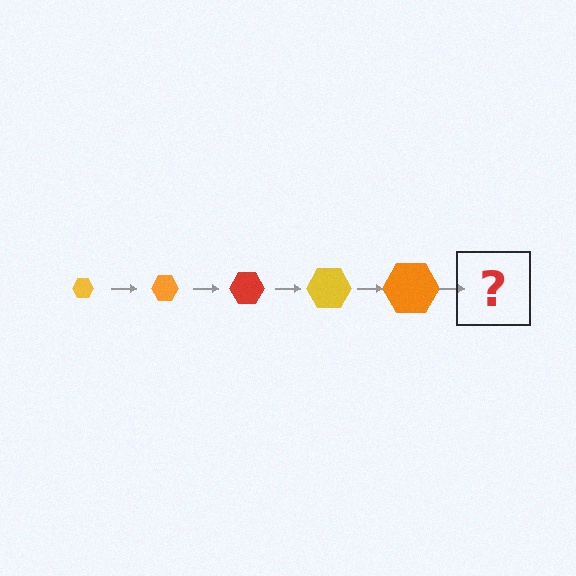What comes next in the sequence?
The next element should be a red hexagon, larger than the previous one.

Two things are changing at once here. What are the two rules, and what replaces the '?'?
The two rules are that the hexagon grows larger each step and the color cycles through yellow, orange, and red. The '?' should be a red hexagon, larger than the previous one.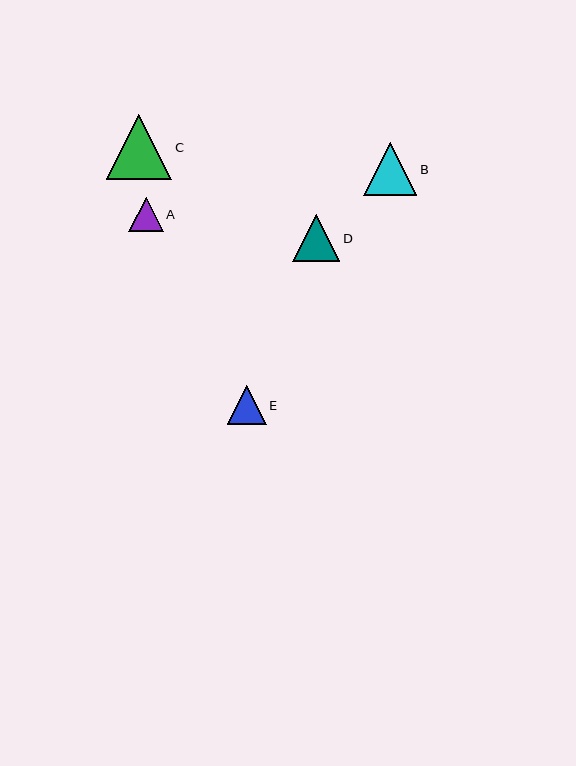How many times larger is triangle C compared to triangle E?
Triangle C is approximately 1.7 times the size of triangle E.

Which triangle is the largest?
Triangle C is the largest with a size of approximately 65 pixels.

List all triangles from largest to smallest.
From largest to smallest: C, B, D, E, A.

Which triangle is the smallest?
Triangle A is the smallest with a size of approximately 34 pixels.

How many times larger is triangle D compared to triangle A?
Triangle D is approximately 1.4 times the size of triangle A.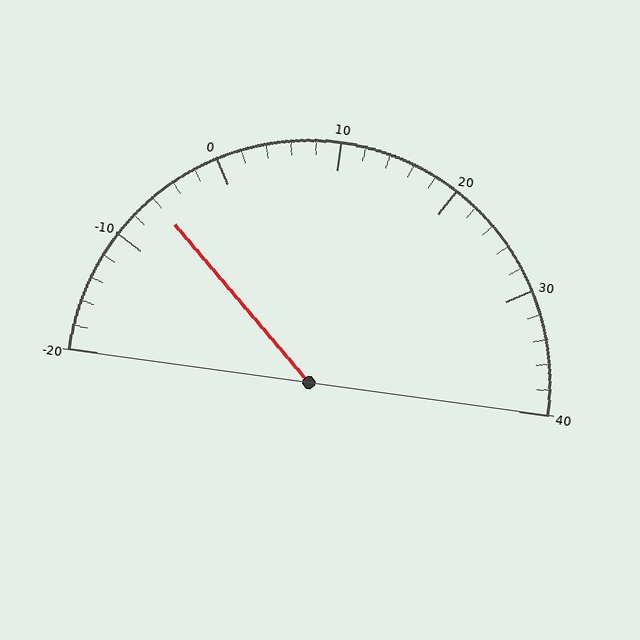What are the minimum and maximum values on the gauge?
The gauge ranges from -20 to 40.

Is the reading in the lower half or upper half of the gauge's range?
The reading is in the lower half of the range (-20 to 40).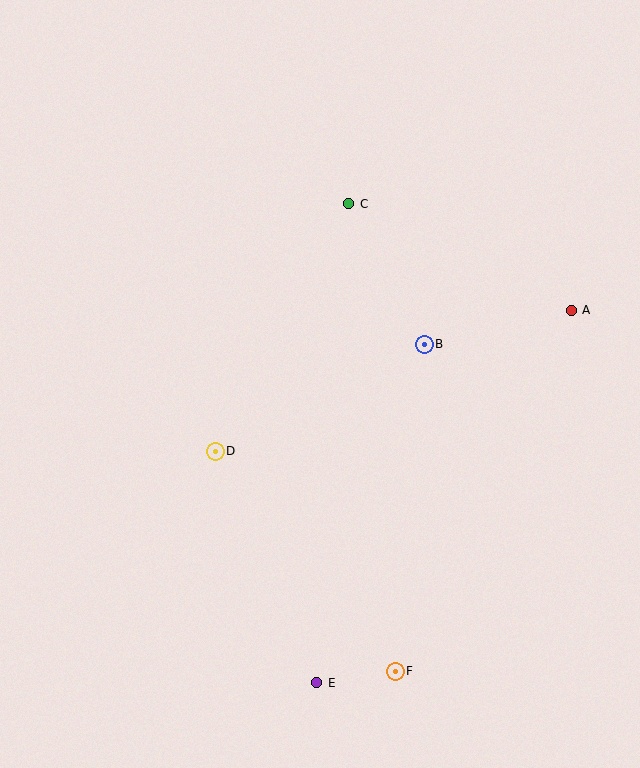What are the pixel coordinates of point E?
Point E is at (317, 683).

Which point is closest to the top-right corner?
Point A is closest to the top-right corner.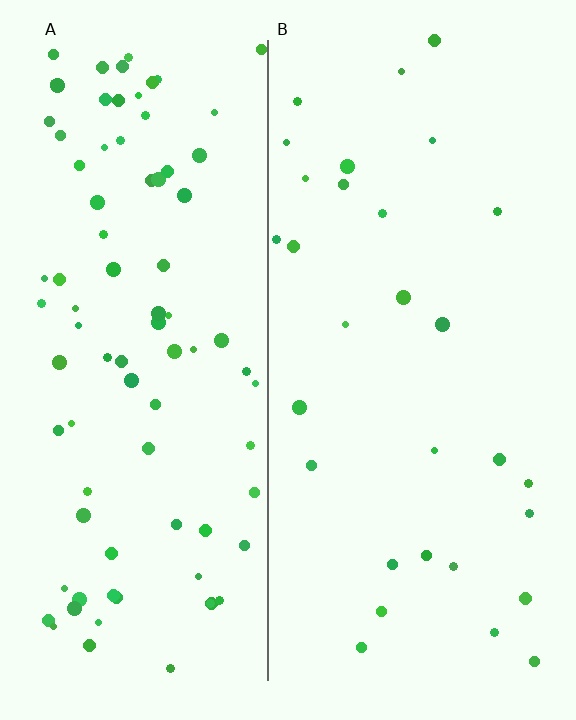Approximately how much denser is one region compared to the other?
Approximately 2.9× — region A over region B.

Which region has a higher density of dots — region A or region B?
A (the left).